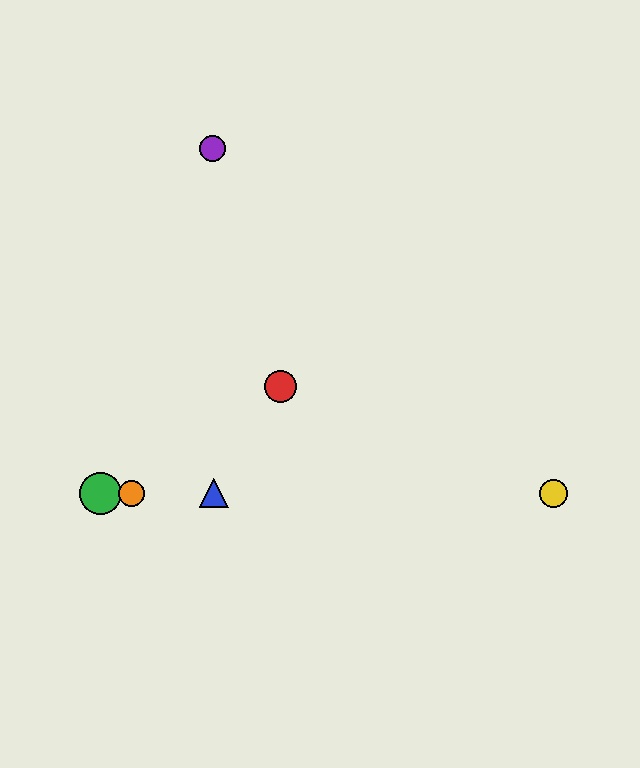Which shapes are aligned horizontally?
The blue triangle, the green circle, the yellow circle, the orange circle are aligned horizontally.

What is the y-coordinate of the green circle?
The green circle is at y≈493.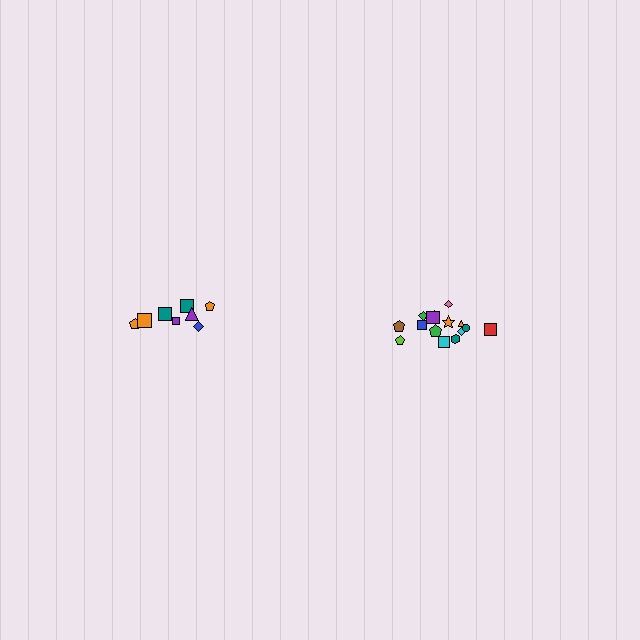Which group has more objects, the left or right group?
The right group.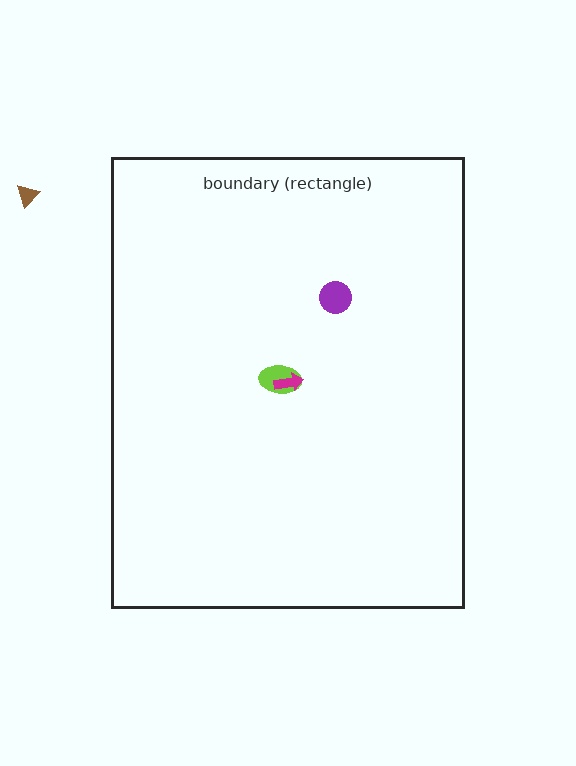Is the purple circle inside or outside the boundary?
Inside.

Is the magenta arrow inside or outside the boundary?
Inside.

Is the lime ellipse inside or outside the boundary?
Inside.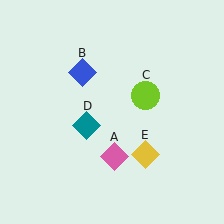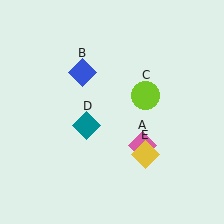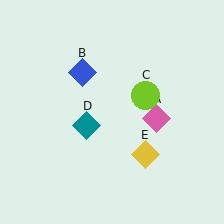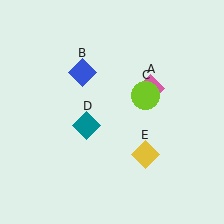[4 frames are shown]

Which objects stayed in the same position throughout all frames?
Blue diamond (object B) and lime circle (object C) and teal diamond (object D) and yellow diamond (object E) remained stationary.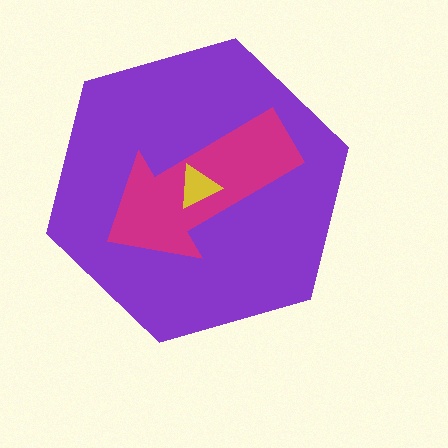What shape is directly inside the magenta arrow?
The yellow triangle.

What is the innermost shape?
The yellow triangle.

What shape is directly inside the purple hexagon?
The magenta arrow.